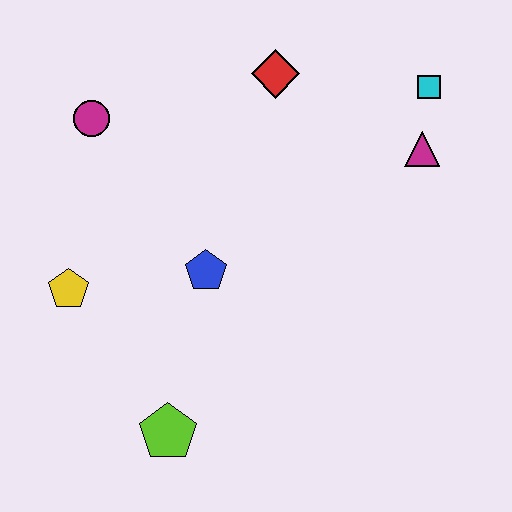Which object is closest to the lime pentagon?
The blue pentagon is closest to the lime pentagon.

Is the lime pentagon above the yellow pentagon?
No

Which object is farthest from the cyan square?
The lime pentagon is farthest from the cyan square.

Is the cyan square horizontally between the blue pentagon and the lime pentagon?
No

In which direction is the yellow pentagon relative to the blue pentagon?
The yellow pentagon is to the left of the blue pentagon.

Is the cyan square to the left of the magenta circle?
No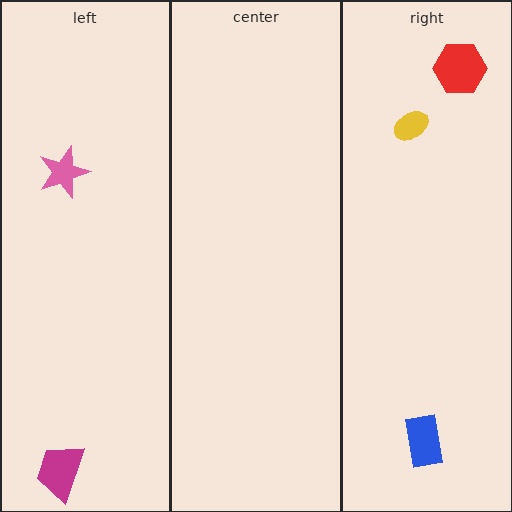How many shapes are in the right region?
3.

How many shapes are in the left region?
2.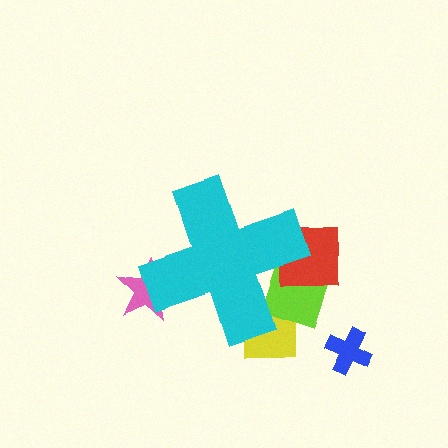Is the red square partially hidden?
Yes, the red square is partially hidden behind the cyan cross.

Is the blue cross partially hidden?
No, the blue cross is fully visible.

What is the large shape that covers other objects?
A cyan cross.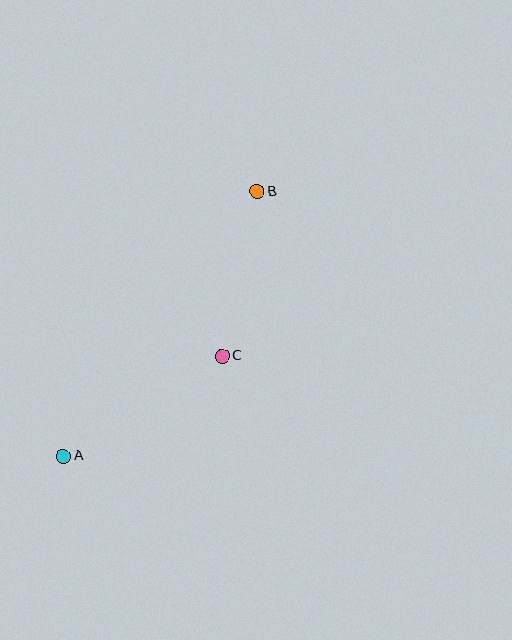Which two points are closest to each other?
Points B and C are closest to each other.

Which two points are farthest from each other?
Points A and B are farthest from each other.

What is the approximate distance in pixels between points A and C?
The distance between A and C is approximately 187 pixels.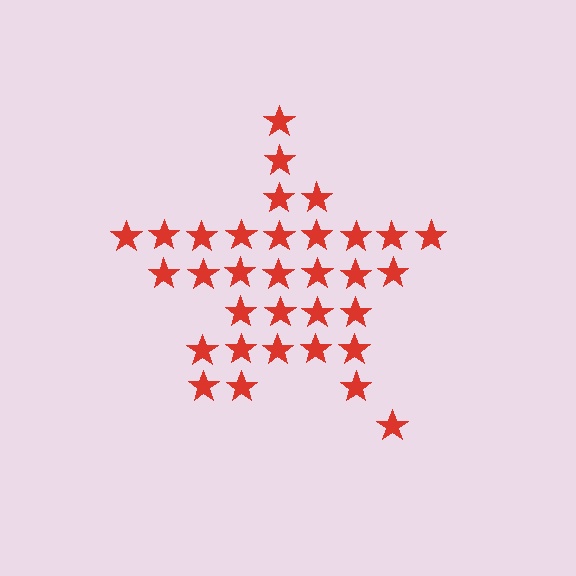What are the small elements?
The small elements are stars.